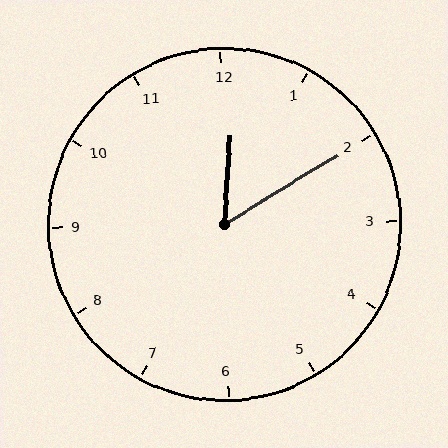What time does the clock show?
12:10.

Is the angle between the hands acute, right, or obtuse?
It is acute.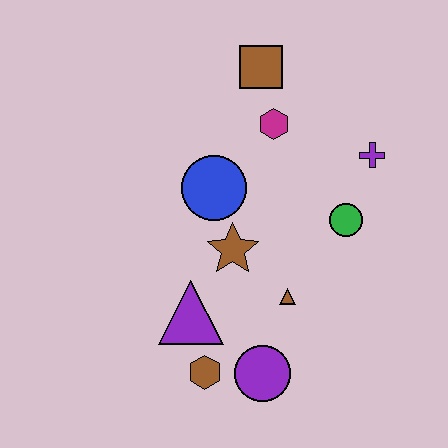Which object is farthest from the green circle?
The brown hexagon is farthest from the green circle.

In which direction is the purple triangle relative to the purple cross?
The purple triangle is to the left of the purple cross.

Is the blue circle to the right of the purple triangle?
Yes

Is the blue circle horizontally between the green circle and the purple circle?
No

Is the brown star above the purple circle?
Yes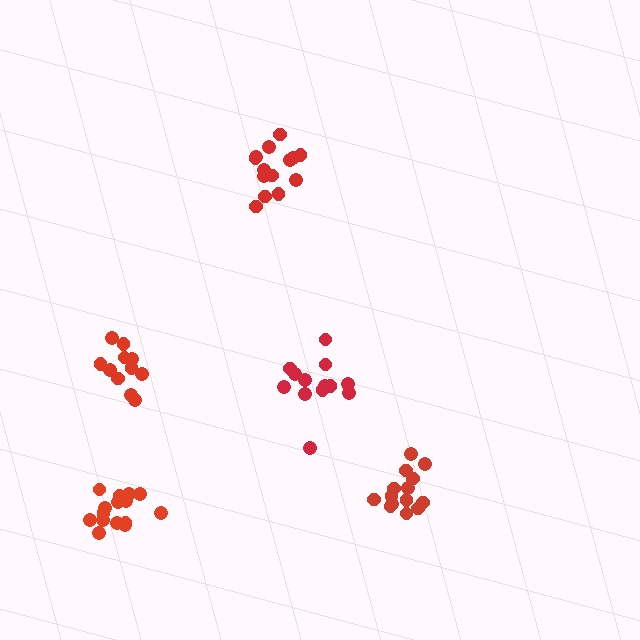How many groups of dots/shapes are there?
There are 5 groups.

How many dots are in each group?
Group 1: 11 dots, Group 2: 13 dots, Group 3: 14 dots, Group 4: 14 dots, Group 5: 15 dots (67 total).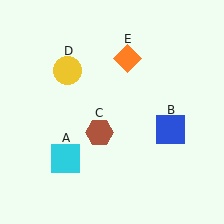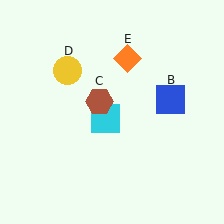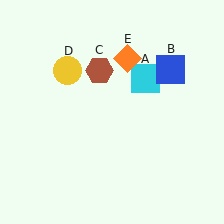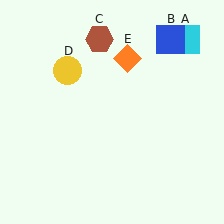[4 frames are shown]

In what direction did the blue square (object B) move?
The blue square (object B) moved up.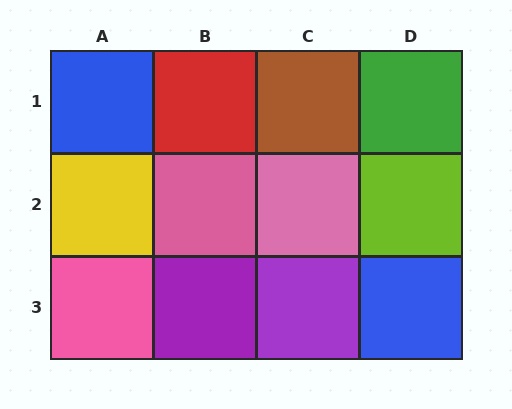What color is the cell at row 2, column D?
Lime.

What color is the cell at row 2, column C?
Pink.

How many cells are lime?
1 cell is lime.